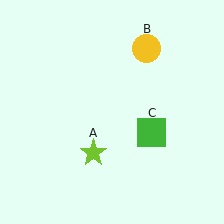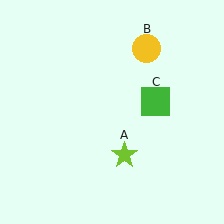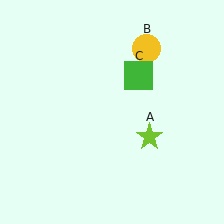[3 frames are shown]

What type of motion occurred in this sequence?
The lime star (object A), green square (object C) rotated counterclockwise around the center of the scene.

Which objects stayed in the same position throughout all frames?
Yellow circle (object B) remained stationary.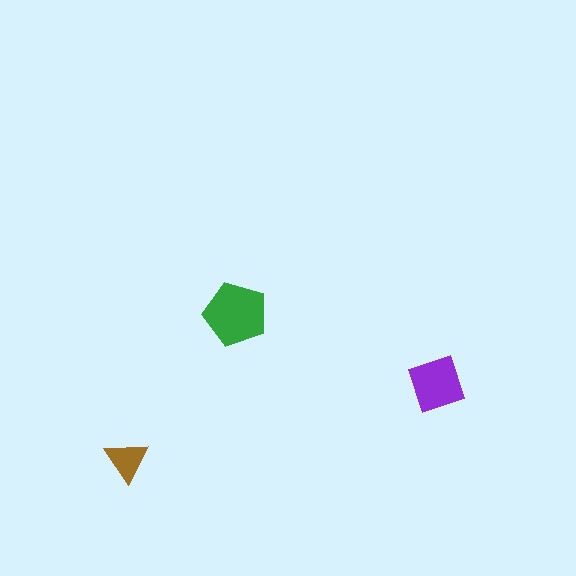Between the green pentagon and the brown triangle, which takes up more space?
The green pentagon.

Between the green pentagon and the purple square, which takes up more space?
The green pentagon.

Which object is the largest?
The green pentagon.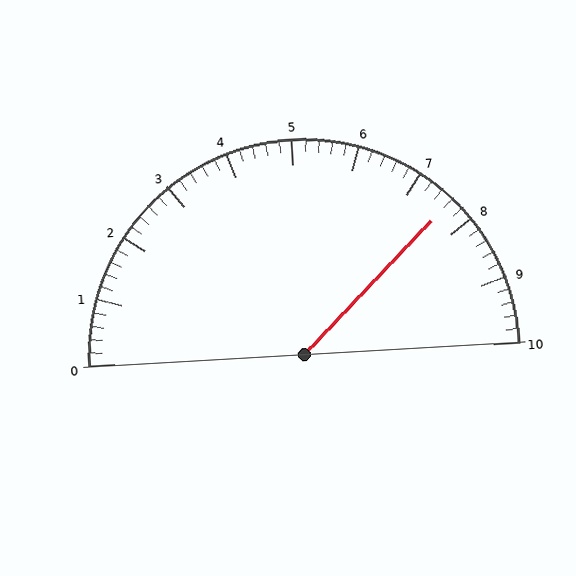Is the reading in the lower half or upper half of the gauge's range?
The reading is in the upper half of the range (0 to 10).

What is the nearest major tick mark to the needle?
The nearest major tick mark is 8.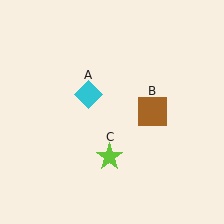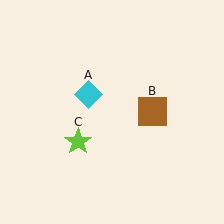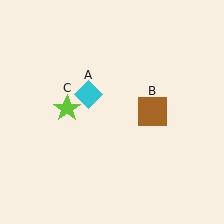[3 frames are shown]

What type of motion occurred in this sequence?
The lime star (object C) rotated clockwise around the center of the scene.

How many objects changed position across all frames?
1 object changed position: lime star (object C).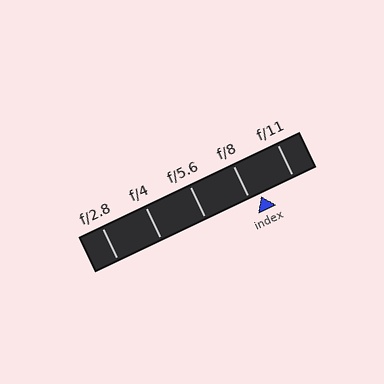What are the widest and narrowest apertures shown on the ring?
The widest aperture shown is f/2.8 and the narrowest is f/11.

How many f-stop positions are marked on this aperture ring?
There are 5 f-stop positions marked.